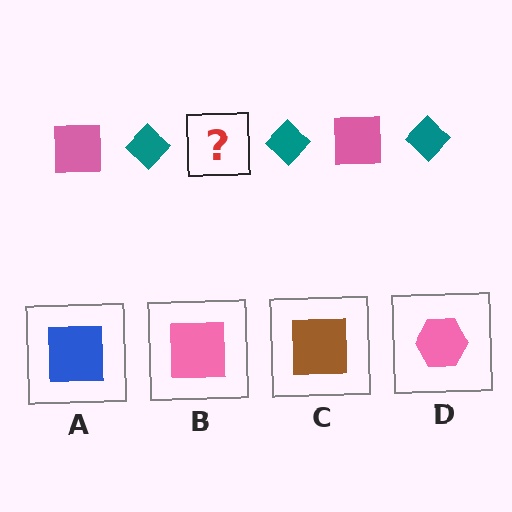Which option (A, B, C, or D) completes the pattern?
B.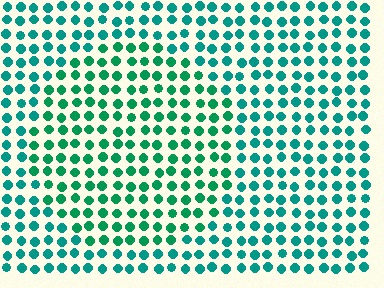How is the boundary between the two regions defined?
The boundary is defined purely by a slight shift in hue (about 21 degrees). Spacing, size, and orientation are identical on both sides.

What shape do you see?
I see a circle.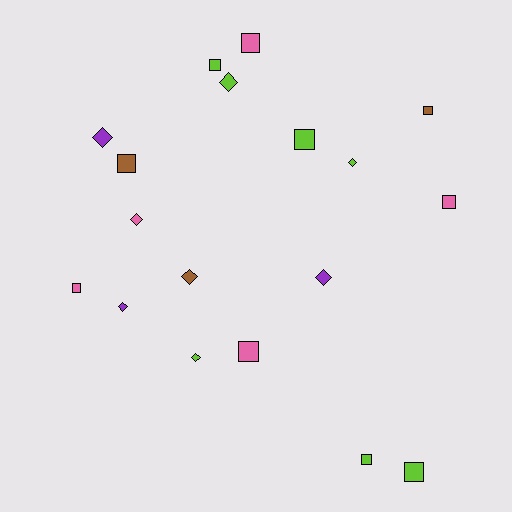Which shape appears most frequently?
Square, with 10 objects.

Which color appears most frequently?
Lime, with 7 objects.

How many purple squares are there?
There are no purple squares.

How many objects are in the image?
There are 18 objects.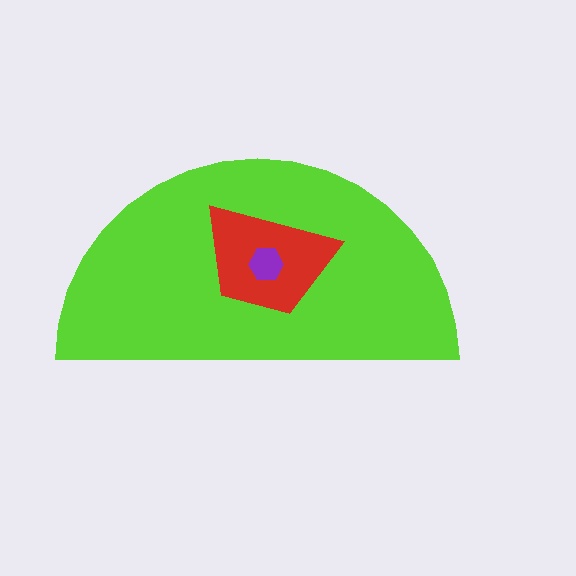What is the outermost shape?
The lime semicircle.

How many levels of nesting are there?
3.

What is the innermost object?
The purple hexagon.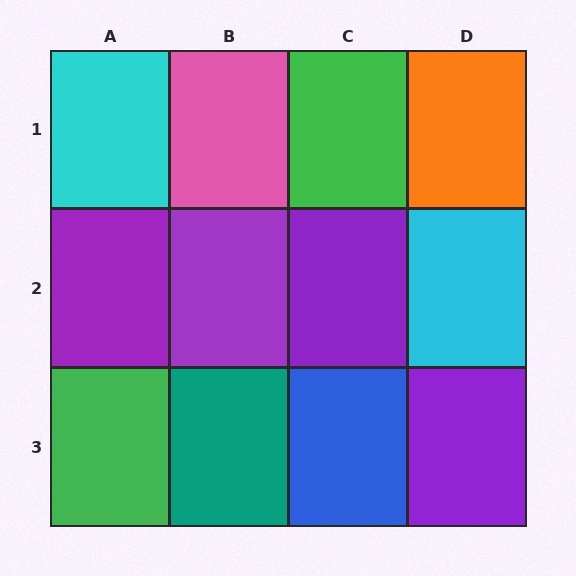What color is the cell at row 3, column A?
Green.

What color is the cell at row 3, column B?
Teal.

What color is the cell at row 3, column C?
Blue.